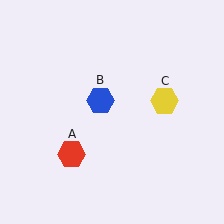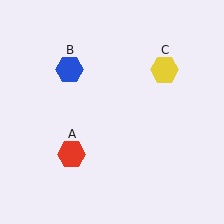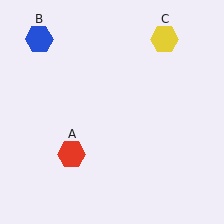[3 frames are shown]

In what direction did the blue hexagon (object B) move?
The blue hexagon (object B) moved up and to the left.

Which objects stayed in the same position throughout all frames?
Red hexagon (object A) remained stationary.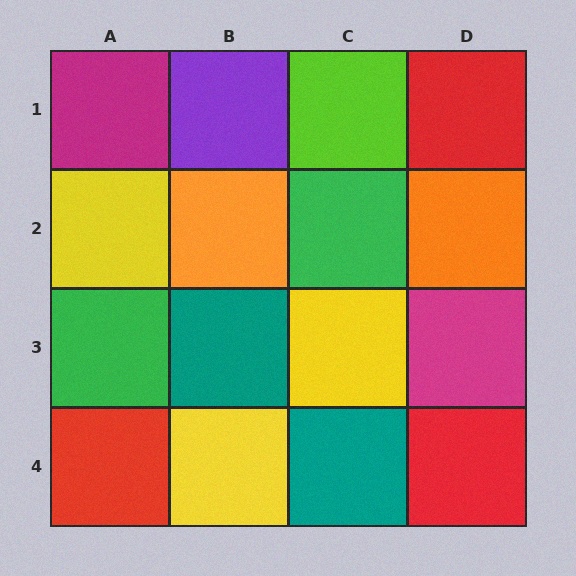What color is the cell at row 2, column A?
Yellow.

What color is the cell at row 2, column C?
Green.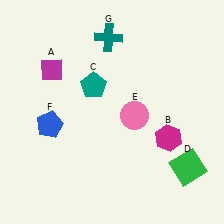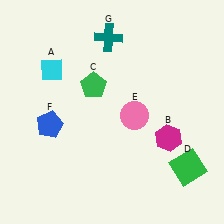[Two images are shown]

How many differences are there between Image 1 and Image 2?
There are 2 differences between the two images.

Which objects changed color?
A changed from magenta to cyan. C changed from teal to green.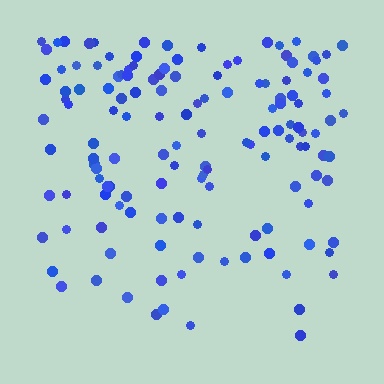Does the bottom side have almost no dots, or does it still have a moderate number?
Still a moderate number, just noticeably fewer than the top.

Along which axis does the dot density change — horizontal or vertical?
Vertical.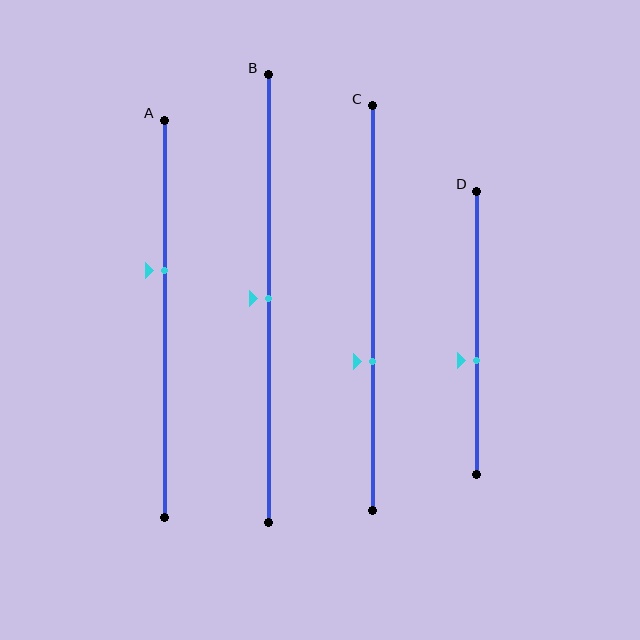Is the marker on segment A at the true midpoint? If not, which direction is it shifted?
No, the marker on segment A is shifted upward by about 12% of the segment length.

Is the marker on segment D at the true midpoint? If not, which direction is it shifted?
No, the marker on segment D is shifted downward by about 10% of the segment length.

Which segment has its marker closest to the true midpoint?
Segment B has its marker closest to the true midpoint.